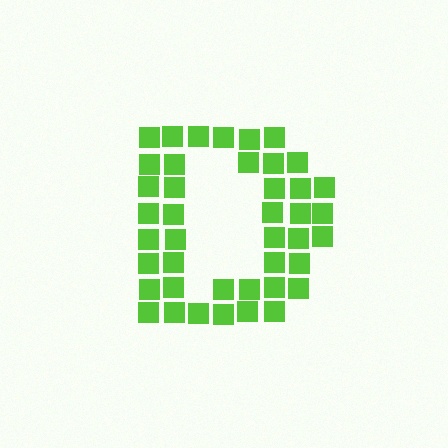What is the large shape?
The large shape is the letter D.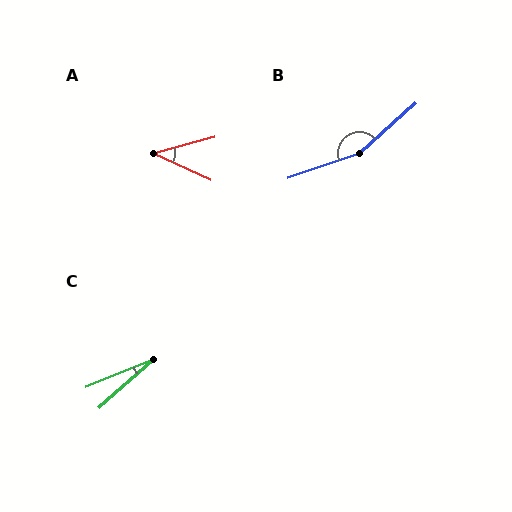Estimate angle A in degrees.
Approximately 39 degrees.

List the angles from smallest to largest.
C (19°), A (39°), B (157°).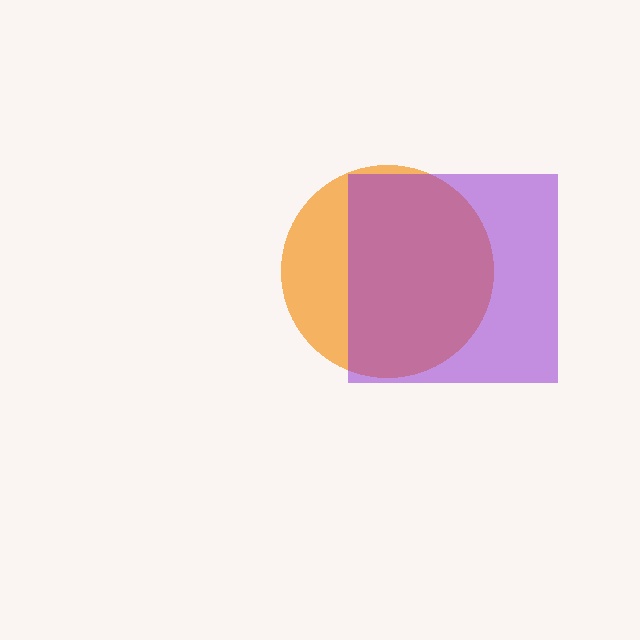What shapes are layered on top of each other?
The layered shapes are: an orange circle, a purple square.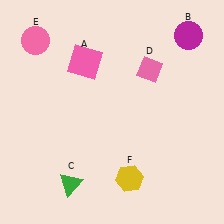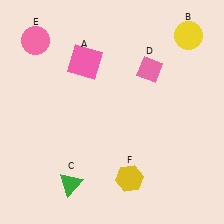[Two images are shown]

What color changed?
The circle (B) changed from magenta in Image 1 to yellow in Image 2.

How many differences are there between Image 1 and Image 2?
There is 1 difference between the two images.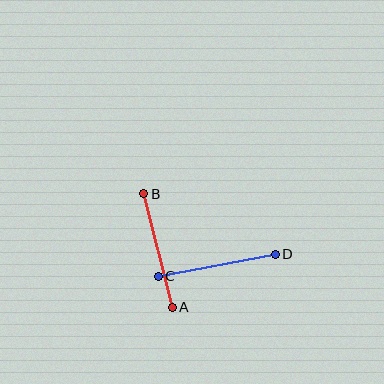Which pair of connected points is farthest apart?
Points C and D are farthest apart.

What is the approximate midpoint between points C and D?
The midpoint is at approximately (217, 265) pixels.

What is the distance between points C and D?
The distance is approximately 119 pixels.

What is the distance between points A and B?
The distance is approximately 117 pixels.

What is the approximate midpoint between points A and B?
The midpoint is at approximately (158, 250) pixels.